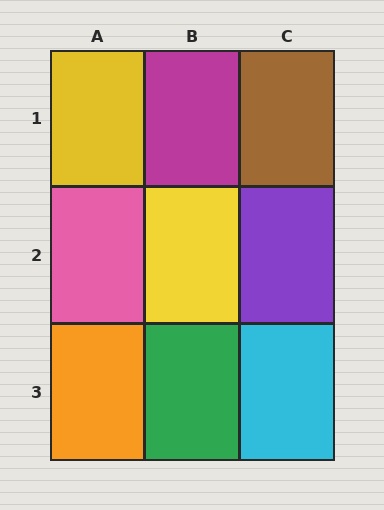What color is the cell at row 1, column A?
Yellow.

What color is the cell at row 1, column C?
Brown.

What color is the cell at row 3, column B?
Green.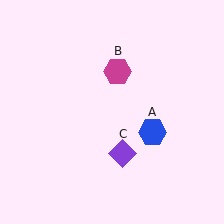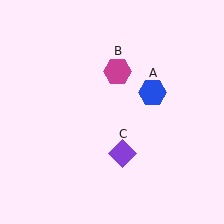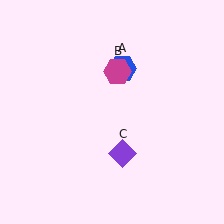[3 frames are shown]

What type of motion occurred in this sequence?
The blue hexagon (object A) rotated counterclockwise around the center of the scene.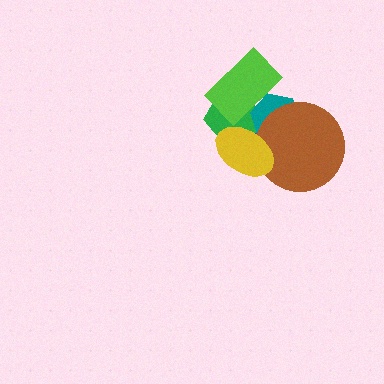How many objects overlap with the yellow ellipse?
4 objects overlap with the yellow ellipse.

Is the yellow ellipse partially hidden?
No, no other shape covers it.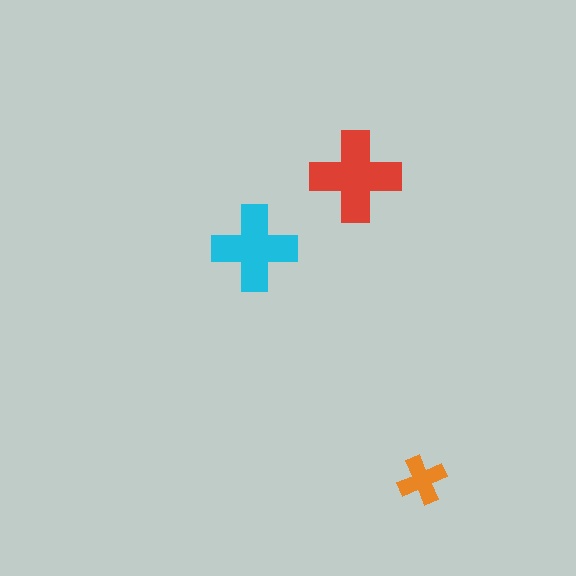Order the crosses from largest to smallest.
the red one, the cyan one, the orange one.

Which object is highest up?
The red cross is topmost.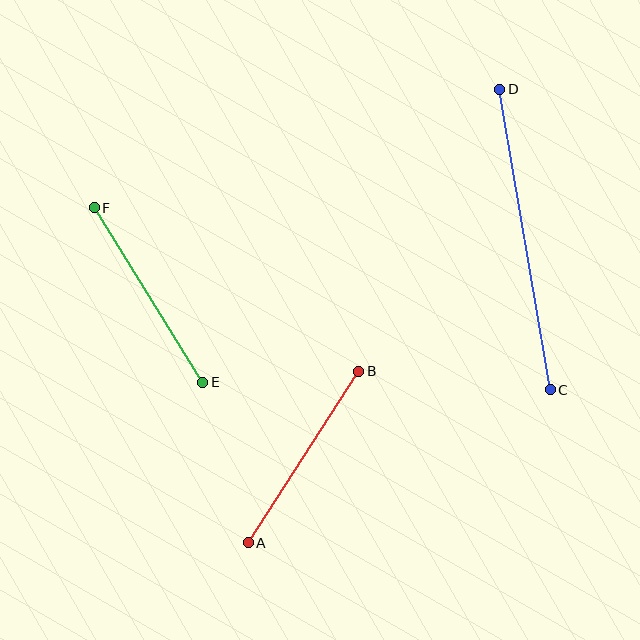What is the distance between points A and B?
The distance is approximately 204 pixels.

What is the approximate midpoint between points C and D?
The midpoint is at approximately (525, 239) pixels.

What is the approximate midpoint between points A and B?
The midpoint is at approximately (304, 457) pixels.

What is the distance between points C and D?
The distance is approximately 305 pixels.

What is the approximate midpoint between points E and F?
The midpoint is at approximately (148, 295) pixels.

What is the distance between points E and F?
The distance is approximately 205 pixels.